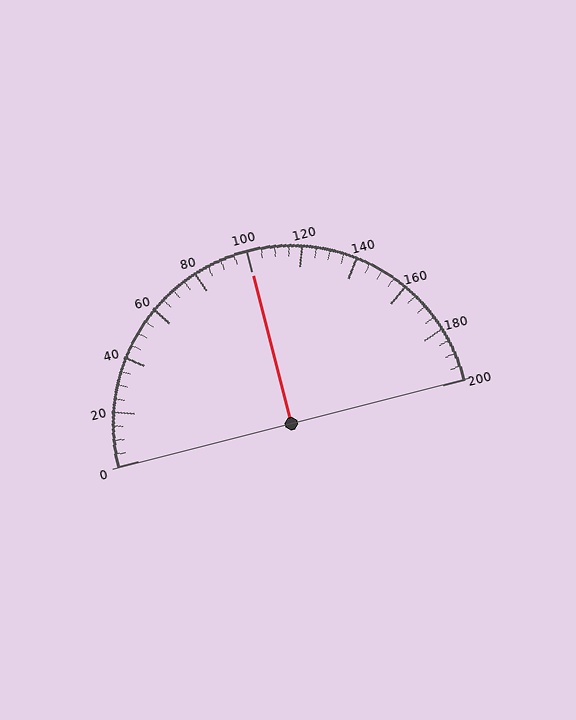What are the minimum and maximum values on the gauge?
The gauge ranges from 0 to 200.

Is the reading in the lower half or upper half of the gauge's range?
The reading is in the upper half of the range (0 to 200).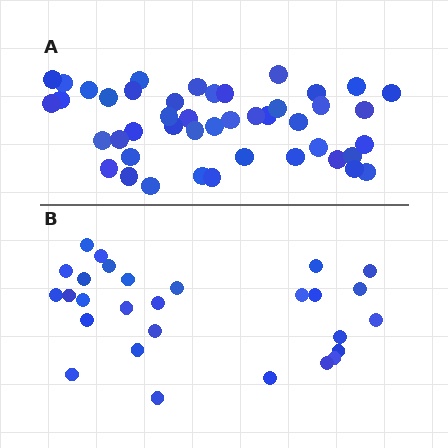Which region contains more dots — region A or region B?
Region A (the top region) has more dots.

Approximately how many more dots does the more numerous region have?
Region A has approximately 15 more dots than region B.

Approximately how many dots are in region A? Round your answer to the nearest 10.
About 40 dots. (The exact count is 45, which rounds to 40.)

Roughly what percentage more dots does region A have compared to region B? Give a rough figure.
About 60% more.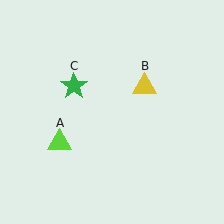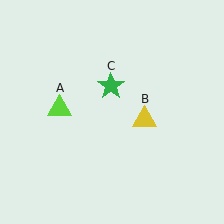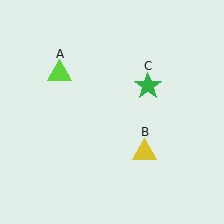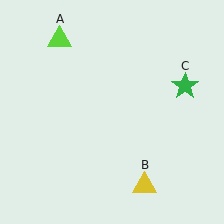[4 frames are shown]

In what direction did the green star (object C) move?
The green star (object C) moved right.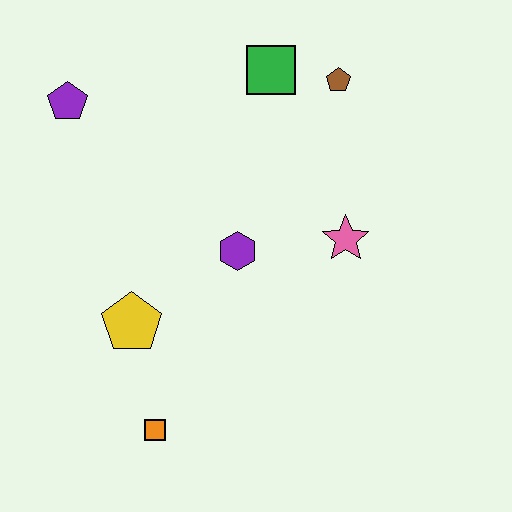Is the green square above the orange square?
Yes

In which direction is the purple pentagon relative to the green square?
The purple pentagon is to the left of the green square.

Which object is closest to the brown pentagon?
The green square is closest to the brown pentagon.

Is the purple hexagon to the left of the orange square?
No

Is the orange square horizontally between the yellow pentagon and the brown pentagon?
Yes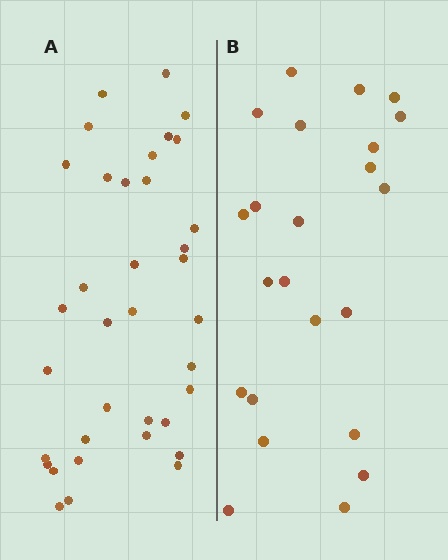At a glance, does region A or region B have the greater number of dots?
Region A (the left region) has more dots.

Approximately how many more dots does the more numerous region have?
Region A has approximately 15 more dots than region B.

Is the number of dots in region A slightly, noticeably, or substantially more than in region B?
Region A has substantially more. The ratio is roughly 1.6 to 1.